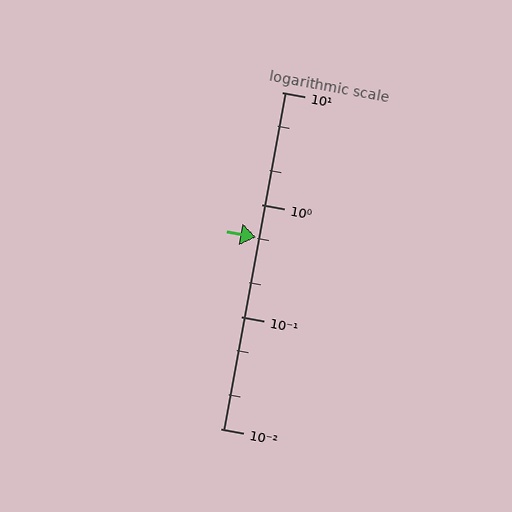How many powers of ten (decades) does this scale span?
The scale spans 3 decades, from 0.01 to 10.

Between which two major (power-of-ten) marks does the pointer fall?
The pointer is between 0.1 and 1.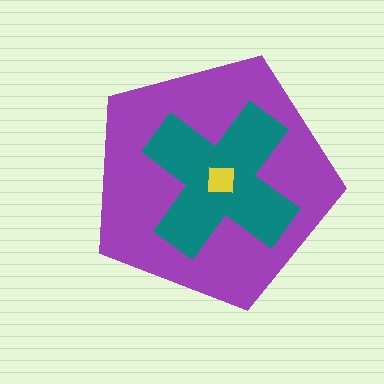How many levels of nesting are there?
3.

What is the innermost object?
The yellow square.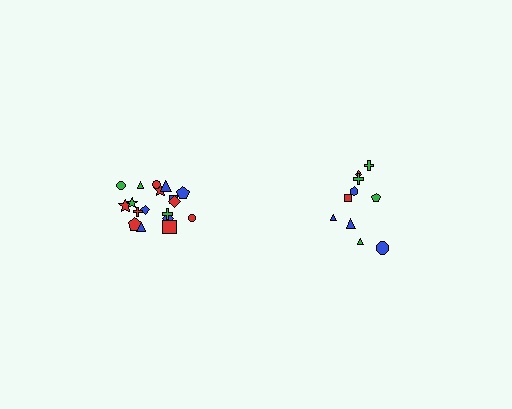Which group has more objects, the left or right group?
The left group.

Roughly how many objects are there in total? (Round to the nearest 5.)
Roughly 30 objects in total.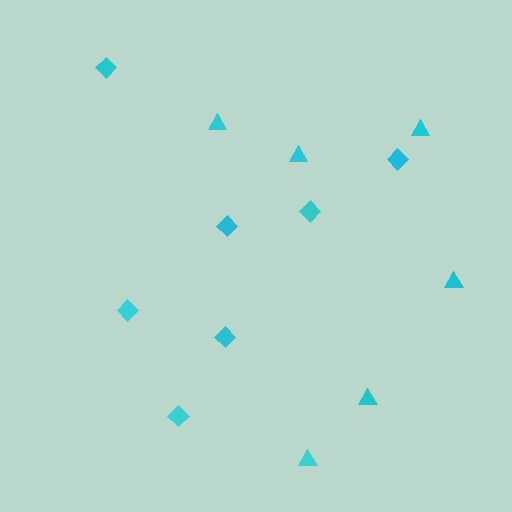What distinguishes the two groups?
There are 2 groups: one group of diamonds (7) and one group of triangles (6).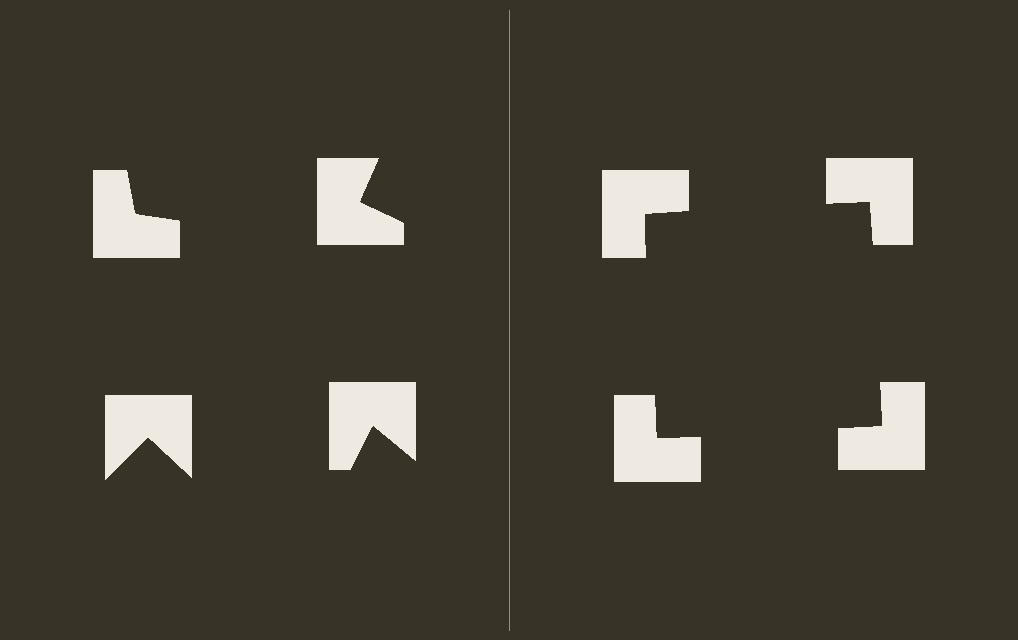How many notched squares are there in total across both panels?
8 — 4 on each side.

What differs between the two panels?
The notched squares are positioned identically on both sides; only the wedge orientations differ. On the right they align to a square; on the left they are misaligned.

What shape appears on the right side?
An illusory square.